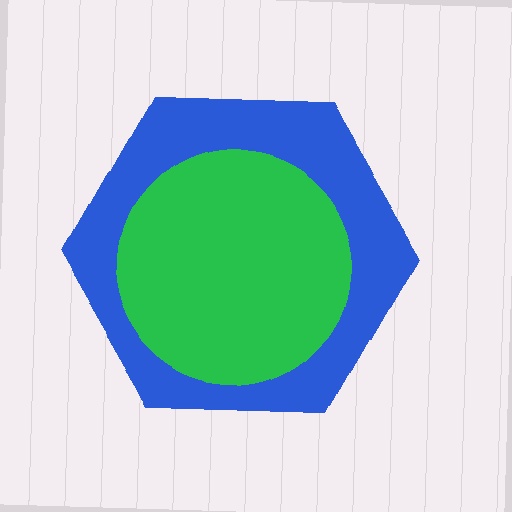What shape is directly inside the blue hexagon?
The green circle.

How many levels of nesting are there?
2.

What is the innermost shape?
The green circle.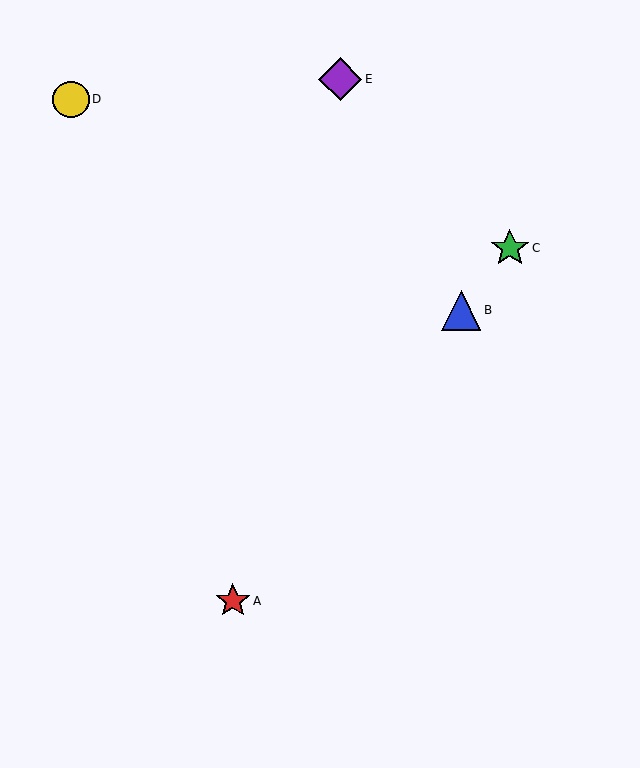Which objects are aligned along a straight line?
Objects A, B, C are aligned along a straight line.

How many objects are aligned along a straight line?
3 objects (A, B, C) are aligned along a straight line.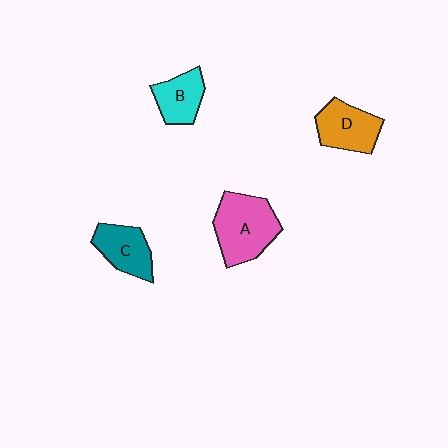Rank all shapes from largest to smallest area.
From largest to smallest: A (pink), D (orange), C (teal), B (cyan).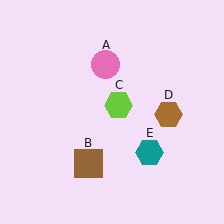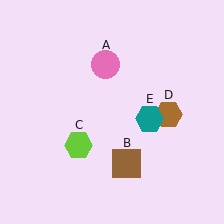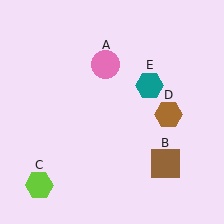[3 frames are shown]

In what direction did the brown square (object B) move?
The brown square (object B) moved right.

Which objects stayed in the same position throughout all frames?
Pink circle (object A) and brown hexagon (object D) remained stationary.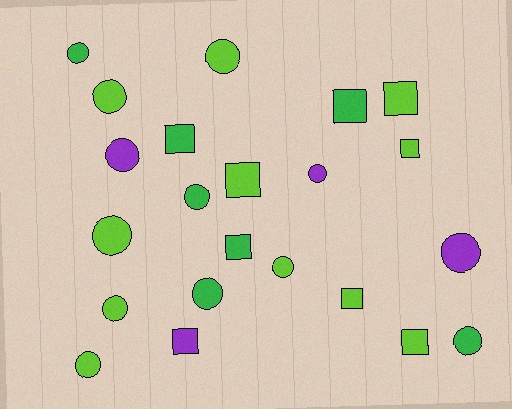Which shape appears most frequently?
Circle, with 13 objects.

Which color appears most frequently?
Lime, with 11 objects.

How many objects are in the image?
There are 22 objects.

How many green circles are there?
There are 4 green circles.